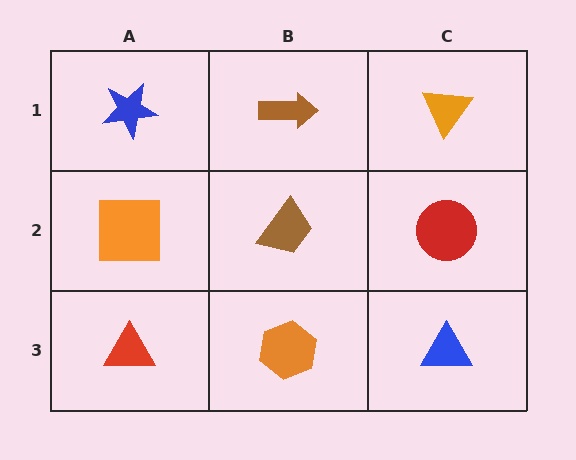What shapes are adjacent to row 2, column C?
An orange triangle (row 1, column C), a blue triangle (row 3, column C), a brown trapezoid (row 2, column B).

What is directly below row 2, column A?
A red triangle.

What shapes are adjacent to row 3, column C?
A red circle (row 2, column C), an orange hexagon (row 3, column B).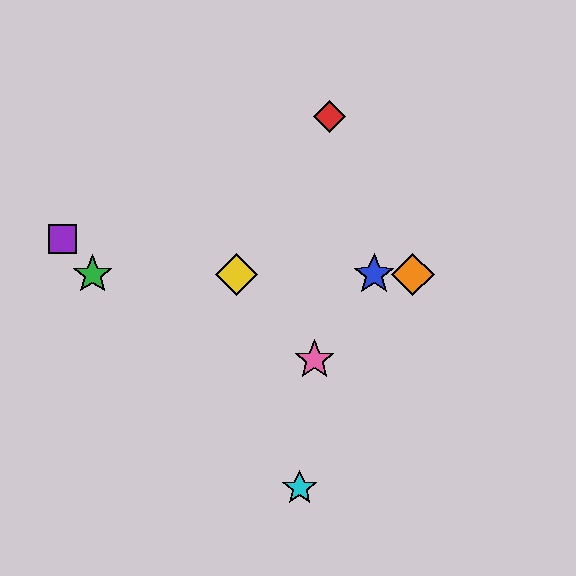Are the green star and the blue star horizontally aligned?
Yes, both are at y≈275.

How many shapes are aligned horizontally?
4 shapes (the blue star, the green star, the yellow diamond, the orange diamond) are aligned horizontally.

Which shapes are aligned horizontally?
The blue star, the green star, the yellow diamond, the orange diamond are aligned horizontally.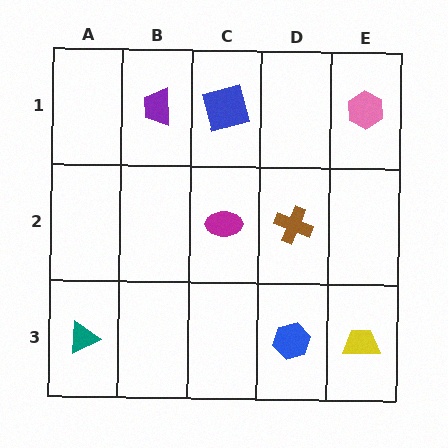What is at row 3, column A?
A teal triangle.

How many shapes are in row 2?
2 shapes.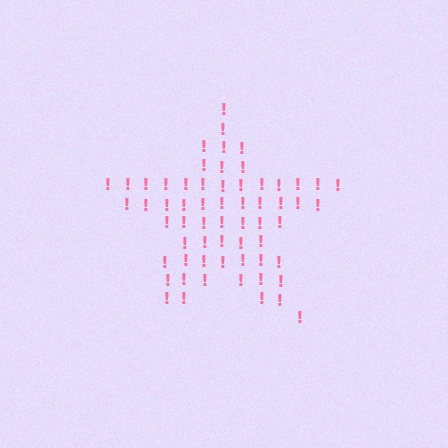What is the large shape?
The large shape is a star.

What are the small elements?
The small elements are exclamation marks.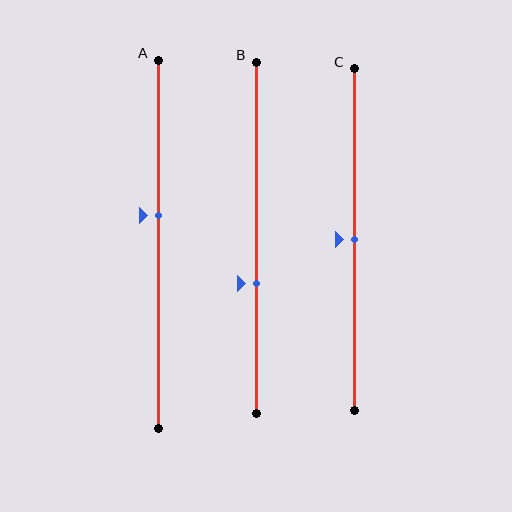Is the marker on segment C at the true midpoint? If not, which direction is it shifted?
Yes, the marker on segment C is at the true midpoint.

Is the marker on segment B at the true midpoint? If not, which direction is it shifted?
No, the marker on segment B is shifted downward by about 13% of the segment length.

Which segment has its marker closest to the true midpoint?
Segment C has its marker closest to the true midpoint.